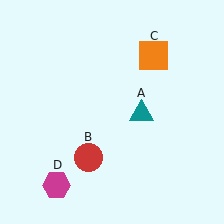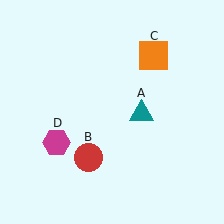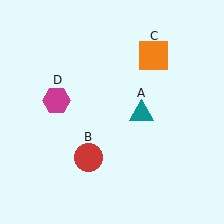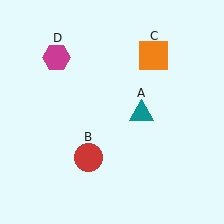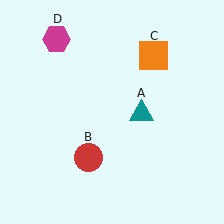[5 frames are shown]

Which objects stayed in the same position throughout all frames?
Teal triangle (object A) and red circle (object B) and orange square (object C) remained stationary.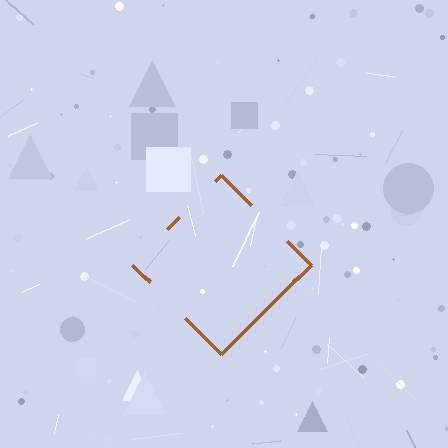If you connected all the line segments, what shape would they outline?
They would outline a diamond.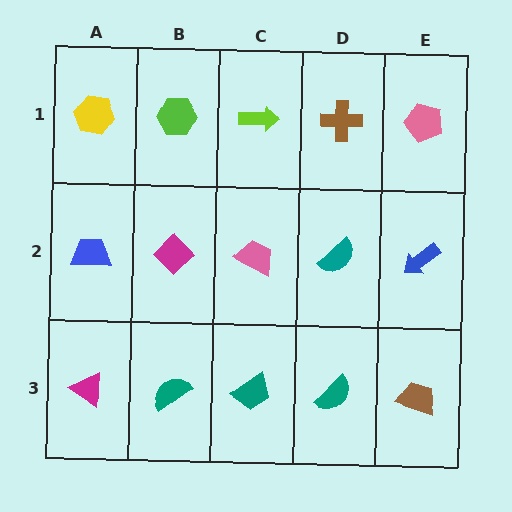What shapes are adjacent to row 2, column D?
A brown cross (row 1, column D), a teal semicircle (row 3, column D), a pink trapezoid (row 2, column C), a blue arrow (row 2, column E).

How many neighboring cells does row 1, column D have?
3.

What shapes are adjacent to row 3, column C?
A pink trapezoid (row 2, column C), a teal semicircle (row 3, column B), a teal semicircle (row 3, column D).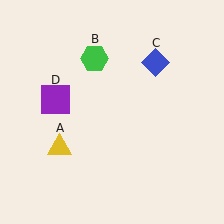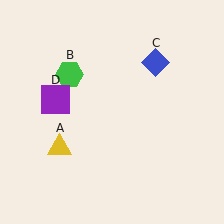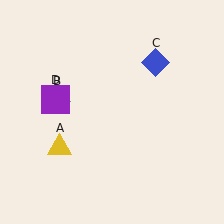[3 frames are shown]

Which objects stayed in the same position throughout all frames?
Yellow triangle (object A) and blue diamond (object C) and purple square (object D) remained stationary.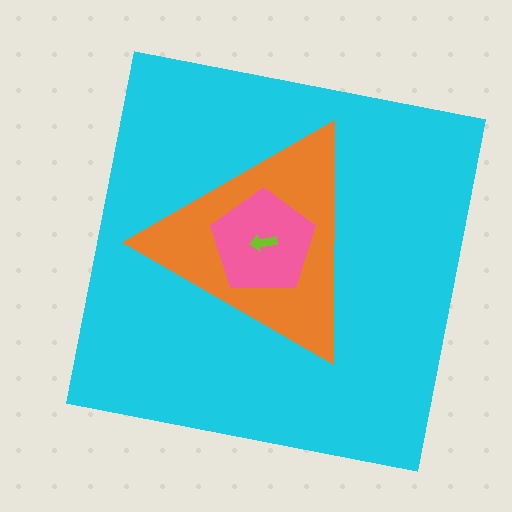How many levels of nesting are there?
4.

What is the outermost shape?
The cyan square.